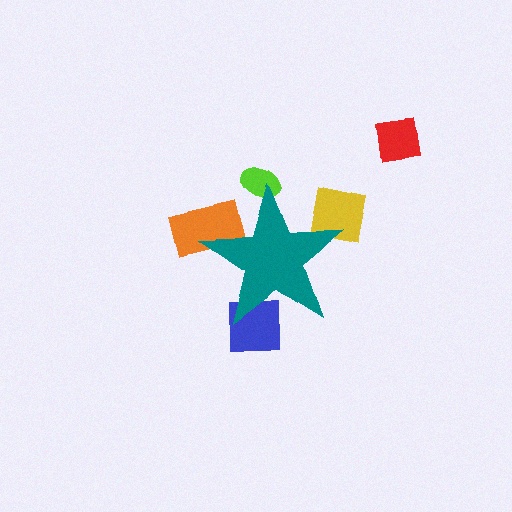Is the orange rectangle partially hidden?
Yes, the orange rectangle is partially hidden behind the teal star.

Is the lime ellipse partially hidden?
Yes, the lime ellipse is partially hidden behind the teal star.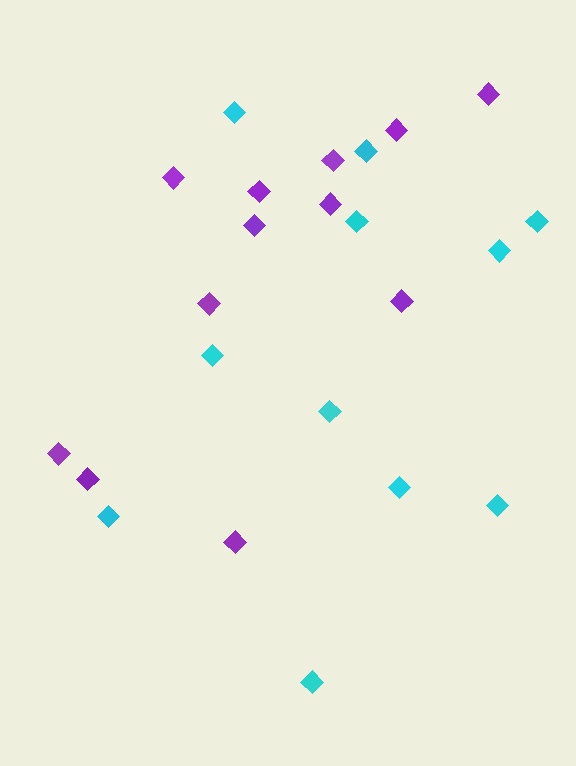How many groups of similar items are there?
There are 2 groups: one group of cyan diamonds (11) and one group of purple diamonds (12).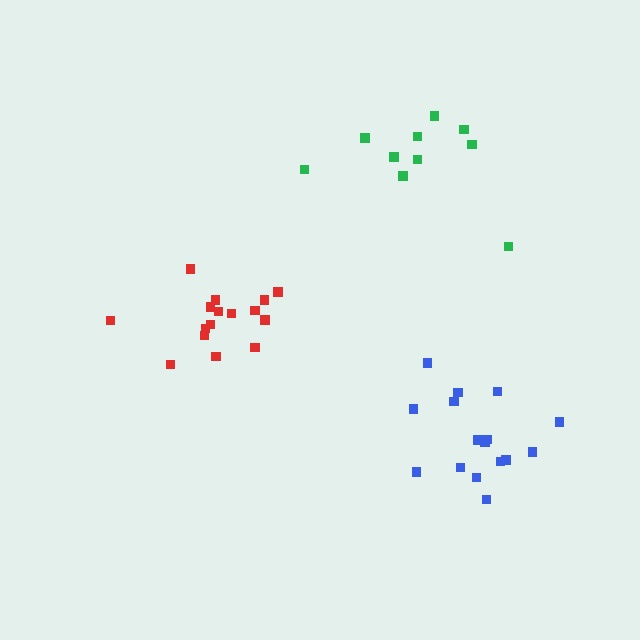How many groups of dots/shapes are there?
There are 3 groups.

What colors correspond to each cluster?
The clusters are colored: red, green, blue.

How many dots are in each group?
Group 1: 16 dots, Group 2: 10 dots, Group 3: 16 dots (42 total).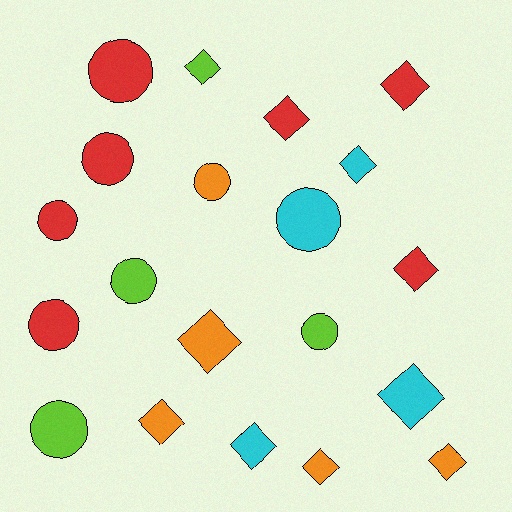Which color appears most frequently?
Red, with 7 objects.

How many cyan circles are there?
There is 1 cyan circle.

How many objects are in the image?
There are 20 objects.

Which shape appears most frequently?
Diamond, with 11 objects.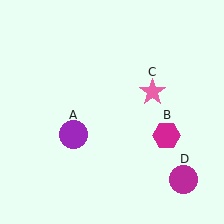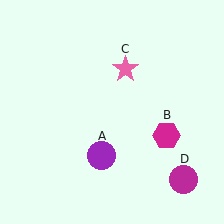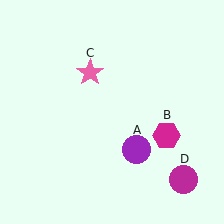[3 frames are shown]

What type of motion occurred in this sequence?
The purple circle (object A), pink star (object C) rotated counterclockwise around the center of the scene.